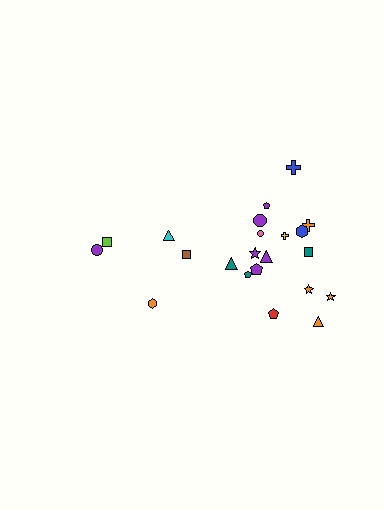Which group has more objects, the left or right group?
The right group.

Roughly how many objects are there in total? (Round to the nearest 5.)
Roughly 20 objects in total.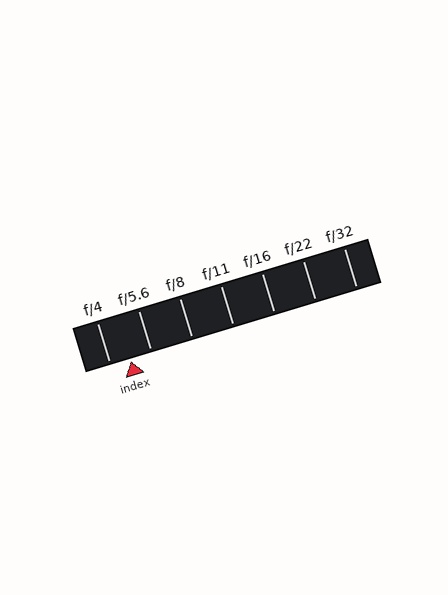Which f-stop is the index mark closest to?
The index mark is closest to f/4.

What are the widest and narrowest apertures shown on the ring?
The widest aperture shown is f/4 and the narrowest is f/32.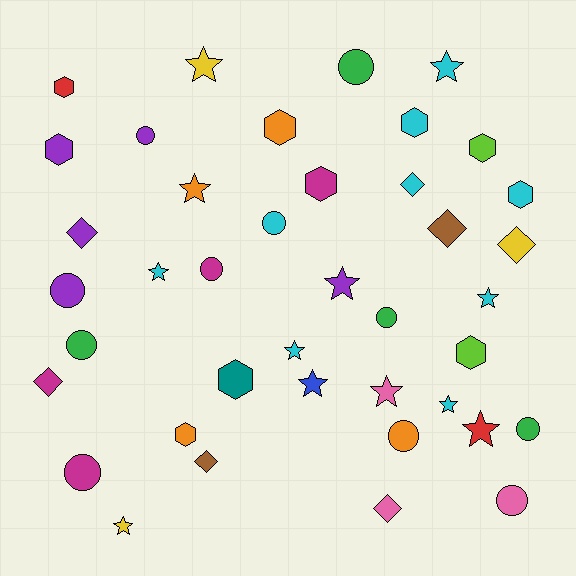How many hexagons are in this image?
There are 10 hexagons.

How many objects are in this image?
There are 40 objects.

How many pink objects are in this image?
There are 3 pink objects.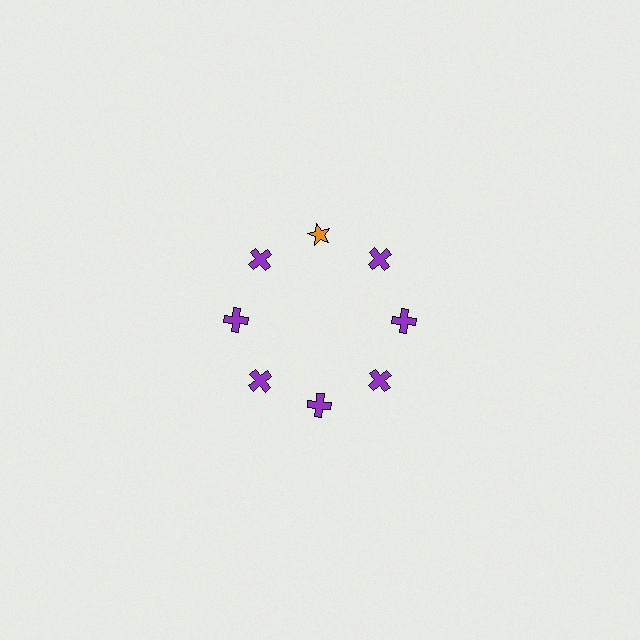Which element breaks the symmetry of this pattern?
The orange star at roughly the 12 o'clock position breaks the symmetry. All other shapes are purple crosses.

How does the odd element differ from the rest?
It differs in both color (orange instead of purple) and shape (star instead of cross).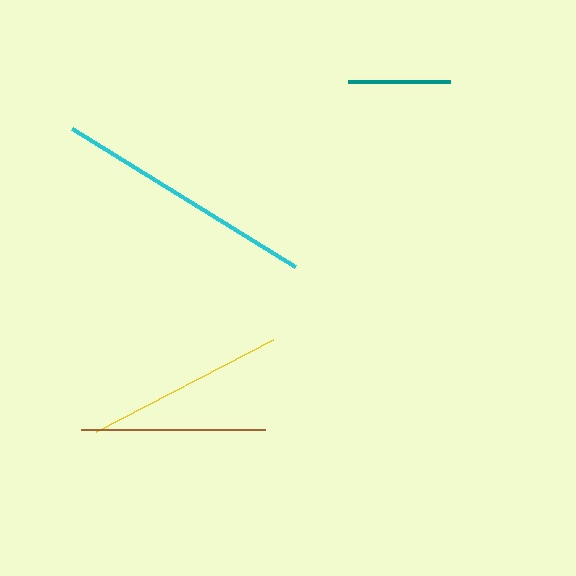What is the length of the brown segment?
The brown segment is approximately 184 pixels long.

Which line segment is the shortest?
The teal line is the shortest at approximately 102 pixels.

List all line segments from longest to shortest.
From longest to shortest: cyan, yellow, brown, teal.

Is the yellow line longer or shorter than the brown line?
The yellow line is longer than the brown line.